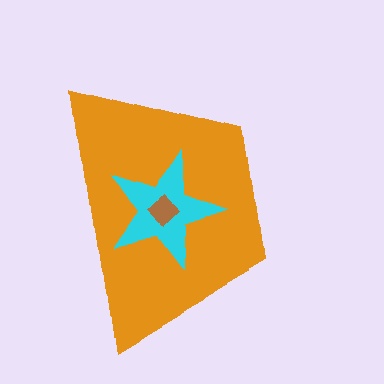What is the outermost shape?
The orange trapezoid.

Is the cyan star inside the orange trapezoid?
Yes.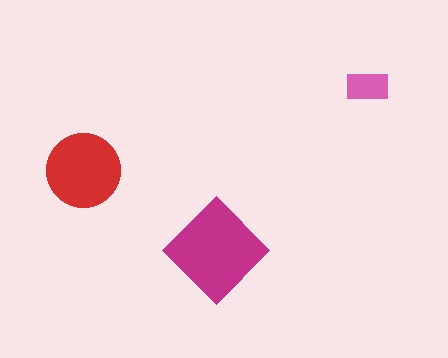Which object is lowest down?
The magenta diamond is bottommost.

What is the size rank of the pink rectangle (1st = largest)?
3rd.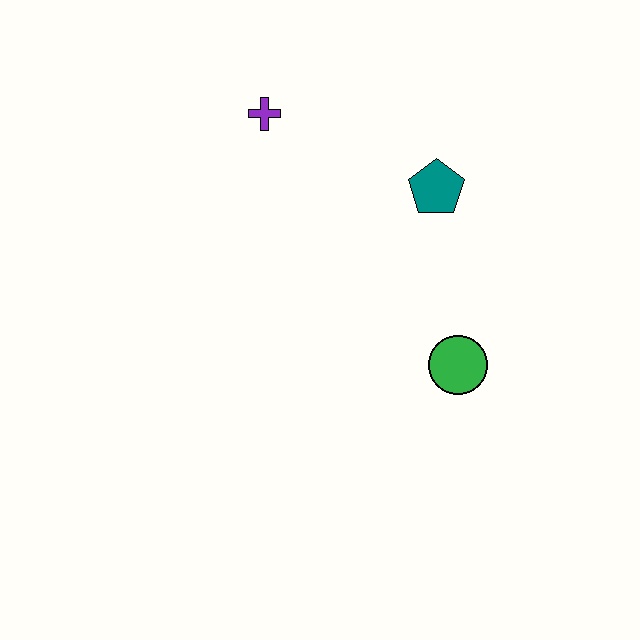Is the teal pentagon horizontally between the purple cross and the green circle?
Yes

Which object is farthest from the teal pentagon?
The purple cross is farthest from the teal pentagon.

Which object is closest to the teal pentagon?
The green circle is closest to the teal pentagon.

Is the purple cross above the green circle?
Yes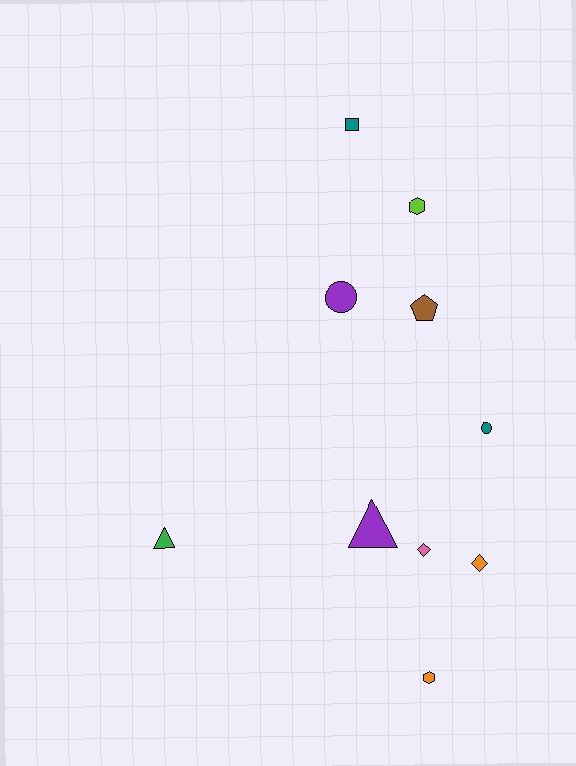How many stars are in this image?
There are no stars.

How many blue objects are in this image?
There are no blue objects.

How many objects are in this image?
There are 10 objects.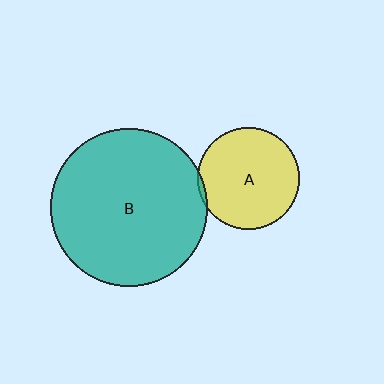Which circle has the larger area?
Circle B (teal).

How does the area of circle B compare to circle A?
Approximately 2.4 times.